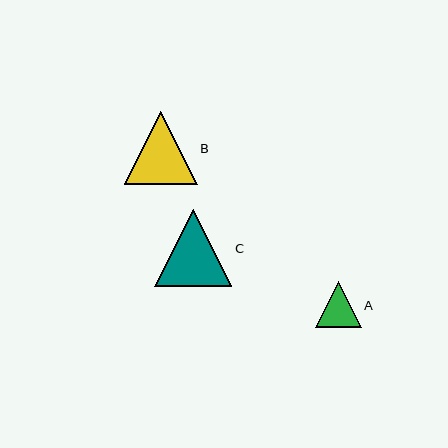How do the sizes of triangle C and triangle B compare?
Triangle C and triangle B are approximately the same size.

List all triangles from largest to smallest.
From largest to smallest: C, B, A.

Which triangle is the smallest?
Triangle A is the smallest with a size of approximately 46 pixels.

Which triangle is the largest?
Triangle C is the largest with a size of approximately 77 pixels.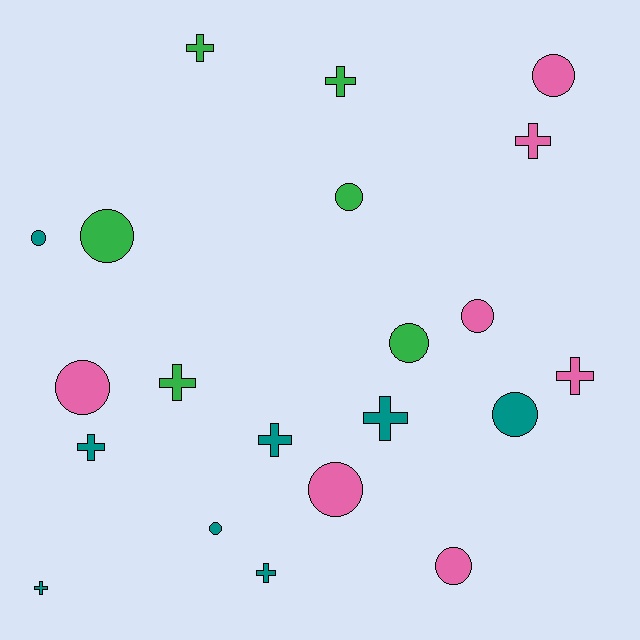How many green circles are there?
There are 3 green circles.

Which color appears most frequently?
Teal, with 8 objects.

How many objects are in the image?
There are 21 objects.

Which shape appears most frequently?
Circle, with 11 objects.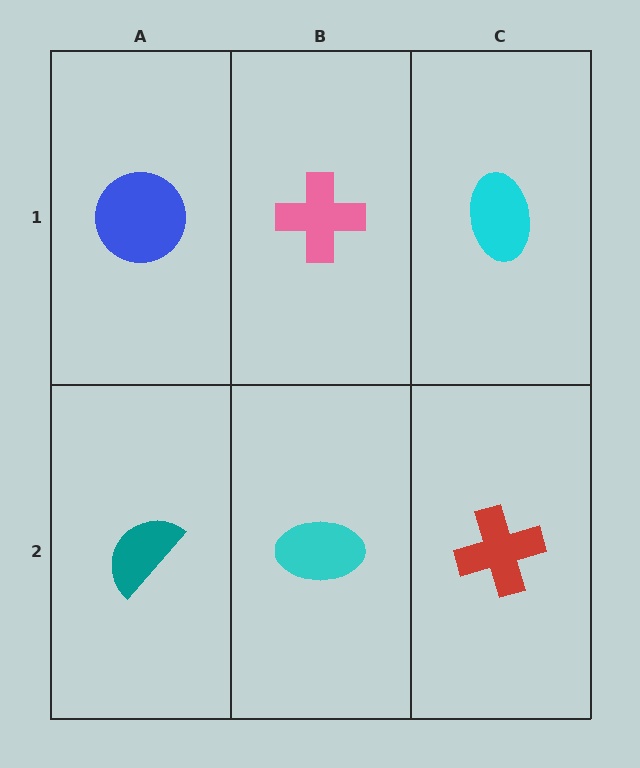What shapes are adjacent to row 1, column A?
A teal semicircle (row 2, column A), a pink cross (row 1, column B).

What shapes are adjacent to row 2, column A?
A blue circle (row 1, column A), a cyan ellipse (row 2, column B).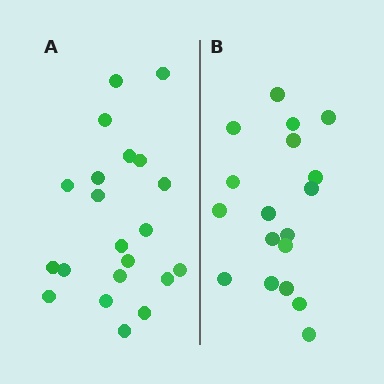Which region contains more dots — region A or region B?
Region A (the left region) has more dots.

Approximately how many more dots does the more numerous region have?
Region A has just a few more — roughly 2 or 3 more dots than region B.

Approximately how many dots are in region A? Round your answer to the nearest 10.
About 20 dots. (The exact count is 21, which rounds to 20.)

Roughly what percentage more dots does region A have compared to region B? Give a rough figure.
About 15% more.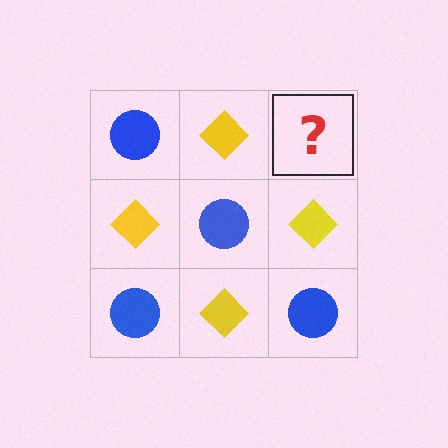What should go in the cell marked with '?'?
The missing cell should contain a blue circle.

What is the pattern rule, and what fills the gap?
The rule is that it alternates blue circle and yellow diamond in a checkerboard pattern. The gap should be filled with a blue circle.